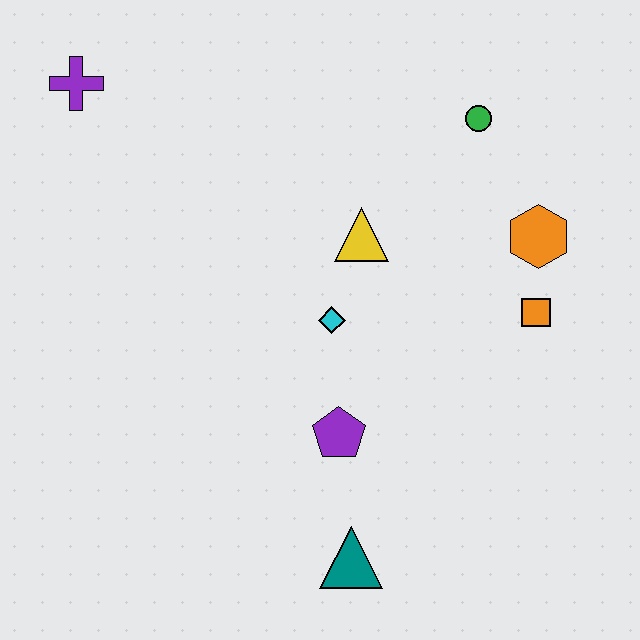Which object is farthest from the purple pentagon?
The purple cross is farthest from the purple pentagon.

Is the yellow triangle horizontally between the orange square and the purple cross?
Yes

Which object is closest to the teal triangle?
The purple pentagon is closest to the teal triangle.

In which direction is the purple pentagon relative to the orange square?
The purple pentagon is to the left of the orange square.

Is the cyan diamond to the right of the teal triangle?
No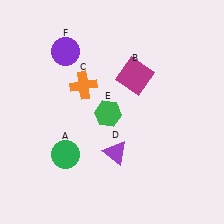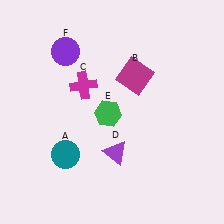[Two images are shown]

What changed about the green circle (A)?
In Image 1, A is green. In Image 2, it changed to teal.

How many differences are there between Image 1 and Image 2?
There are 2 differences between the two images.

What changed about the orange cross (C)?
In Image 1, C is orange. In Image 2, it changed to magenta.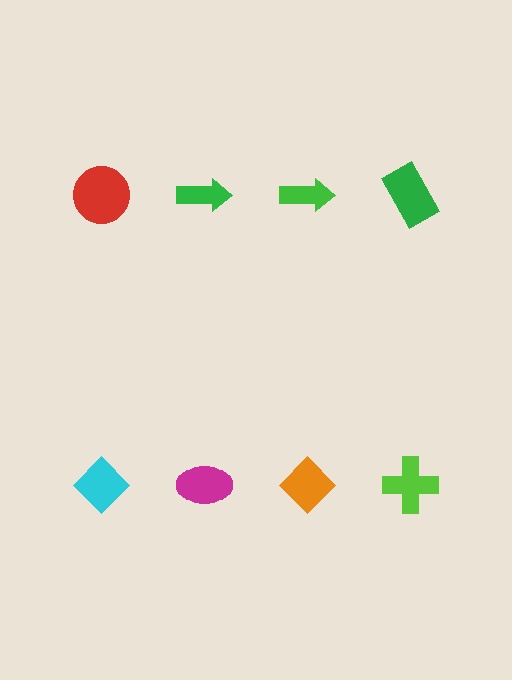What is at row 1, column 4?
A green rectangle.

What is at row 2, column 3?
An orange diamond.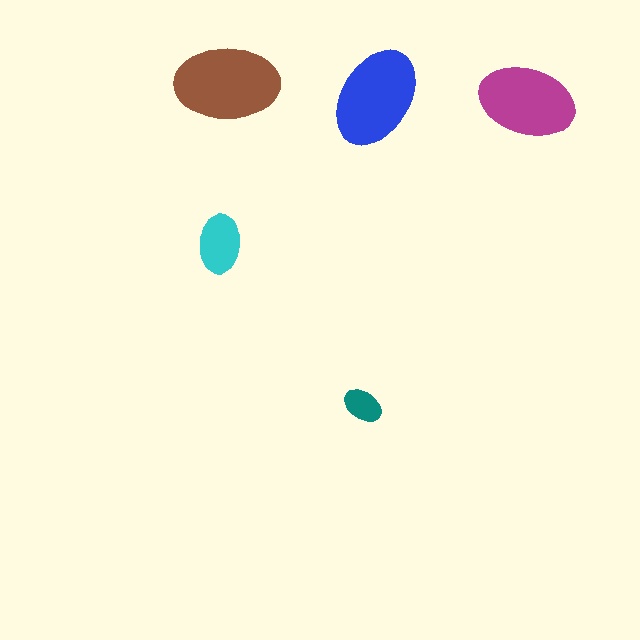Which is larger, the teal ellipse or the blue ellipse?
The blue one.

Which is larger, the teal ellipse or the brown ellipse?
The brown one.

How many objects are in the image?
There are 5 objects in the image.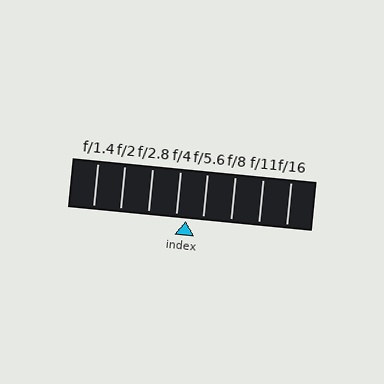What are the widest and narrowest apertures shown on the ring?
The widest aperture shown is f/1.4 and the narrowest is f/16.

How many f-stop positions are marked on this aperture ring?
There are 8 f-stop positions marked.